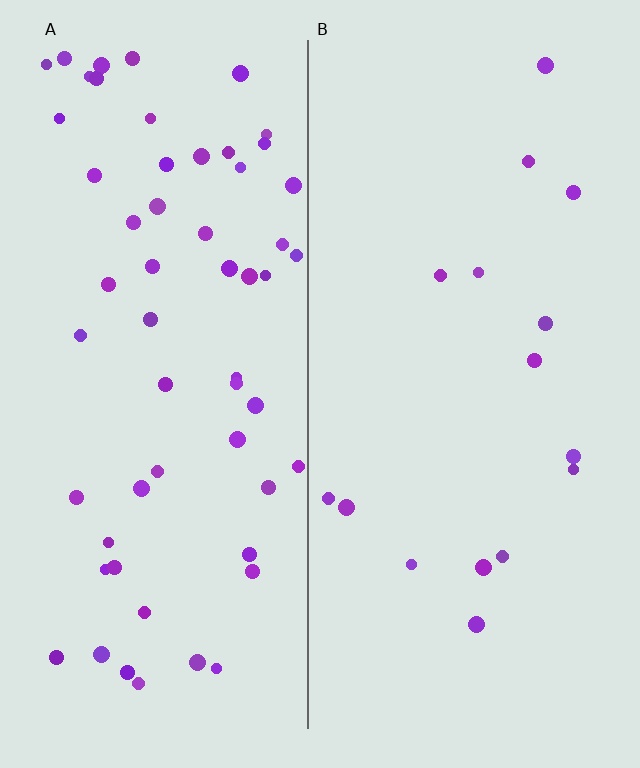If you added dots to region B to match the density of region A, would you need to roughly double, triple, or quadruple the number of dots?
Approximately quadruple.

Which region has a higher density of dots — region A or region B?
A (the left).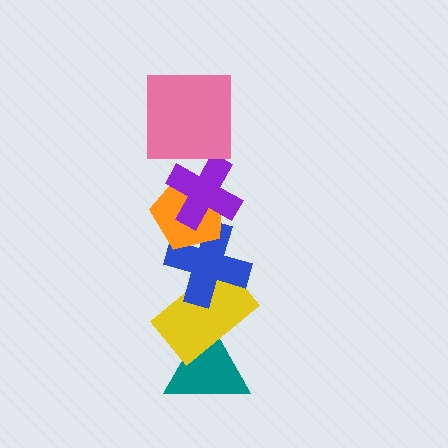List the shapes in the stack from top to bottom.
From top to bottom: the pink square, the purple cross, the orange pentagon, the blue cross, the yellow rectangle, the teal triangle.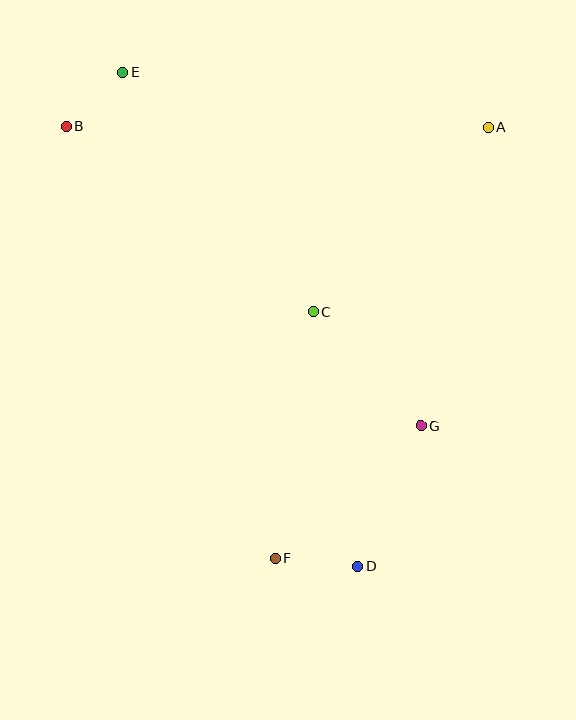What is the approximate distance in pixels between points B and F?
The distance between B and F is approximately 480 pixels.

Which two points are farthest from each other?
Points D and E are farthest from each other.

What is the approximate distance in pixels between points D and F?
The distance between D and F is approximately 83 pixels.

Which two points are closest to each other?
Points B and E are closest to each other.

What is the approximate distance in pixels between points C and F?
The distance between C and F is approximately 250 pixels.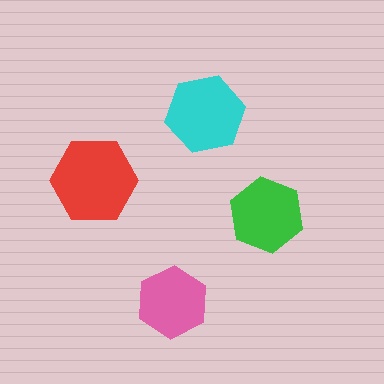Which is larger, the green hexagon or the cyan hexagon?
The cyan one.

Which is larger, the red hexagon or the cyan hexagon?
The red one.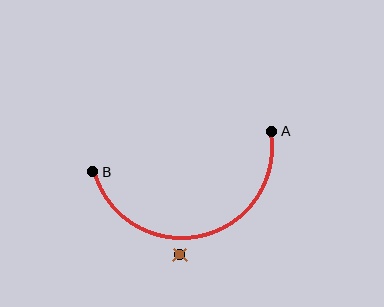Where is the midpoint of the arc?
The arc midpoint is the point on the curve farthest from the straight line joining A and B. It sits below that line.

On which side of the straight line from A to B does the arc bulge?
The arc bulges below the straight line connecting A and B.